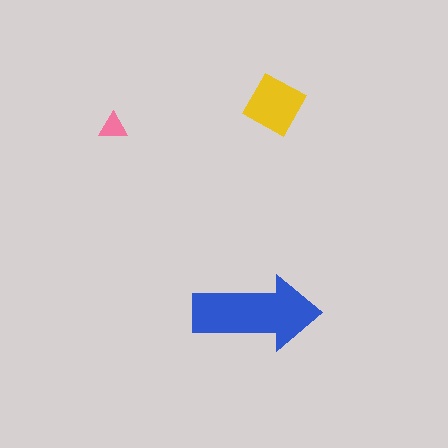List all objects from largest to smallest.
The blue arrow, the yellow square, the pink triangle.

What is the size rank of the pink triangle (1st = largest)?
3rd.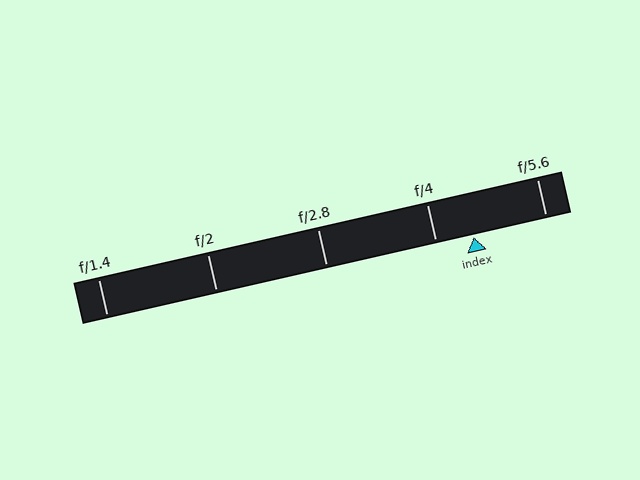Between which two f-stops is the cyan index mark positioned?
The index mark is between f/4 and f/5.6.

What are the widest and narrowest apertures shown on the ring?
The widest aperture shown is f/1.4 and the narrowest is f/5.6.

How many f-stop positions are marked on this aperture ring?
There are 5 f-stop positions marked.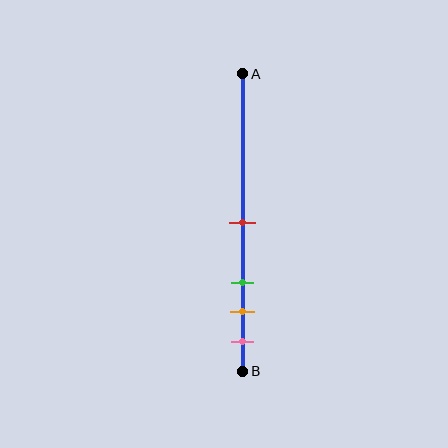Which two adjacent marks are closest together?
The orange and pink marks are the closest adjacent pair.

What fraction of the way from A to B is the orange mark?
The orange mark is approximately 80% (0.8) of the way from A to B.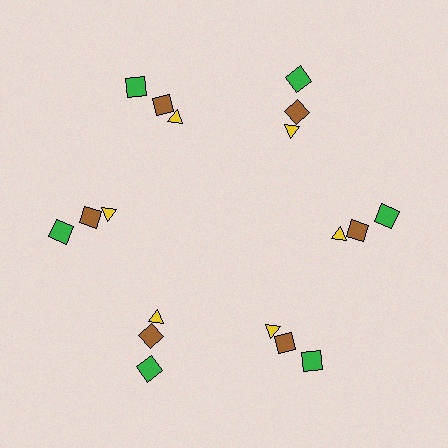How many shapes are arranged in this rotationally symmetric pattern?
There are 18 shapes, arranged in 6 groups of 3.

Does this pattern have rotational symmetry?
Yes, this pattern has 6-fold rotational symmetry. It looks the same after rotating 60 degrees around the center.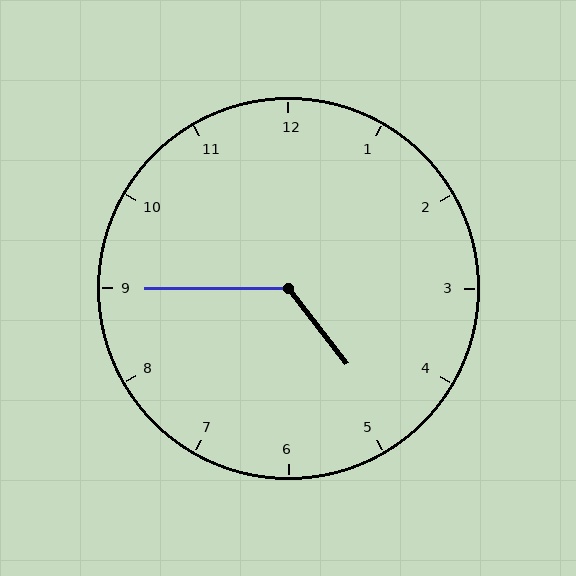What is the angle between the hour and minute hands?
Approximately 128 degrees.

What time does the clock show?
4:45.